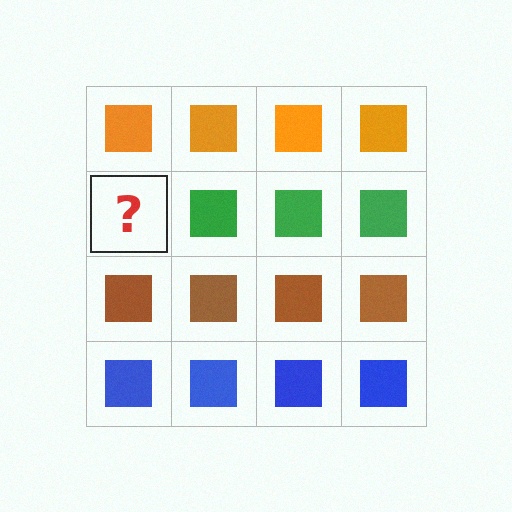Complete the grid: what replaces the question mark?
The question mark should be replaced with a green square.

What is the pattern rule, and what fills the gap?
The rule is that each row has a consistent color. The gap should be filled with a green square.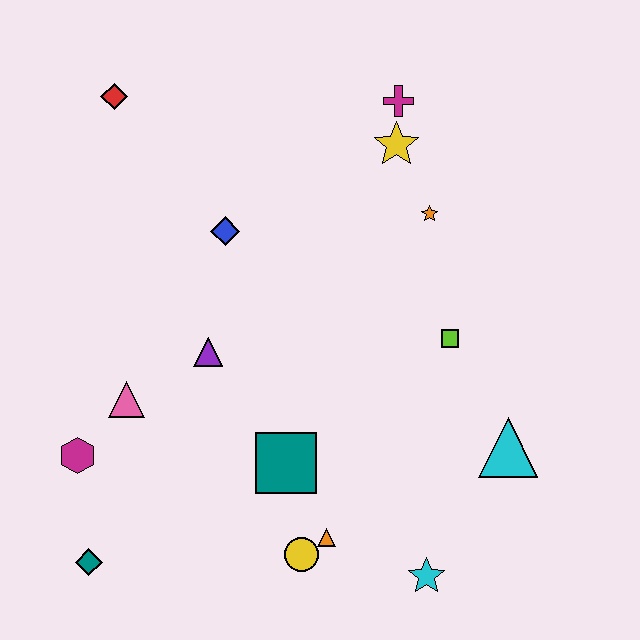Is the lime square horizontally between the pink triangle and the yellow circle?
No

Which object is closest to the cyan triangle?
The lime square is closest to the cyan triangle.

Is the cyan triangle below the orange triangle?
No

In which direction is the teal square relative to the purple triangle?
The teal square is below the purple triangle.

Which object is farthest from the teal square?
The red diamond is farthest from the teal square.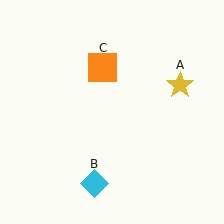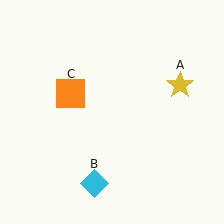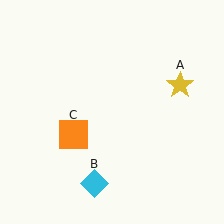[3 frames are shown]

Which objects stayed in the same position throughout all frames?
Yellow star (object A) and cyan diamond (object B) remained stationary.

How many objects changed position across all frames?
1 object changed position: orange square (object C).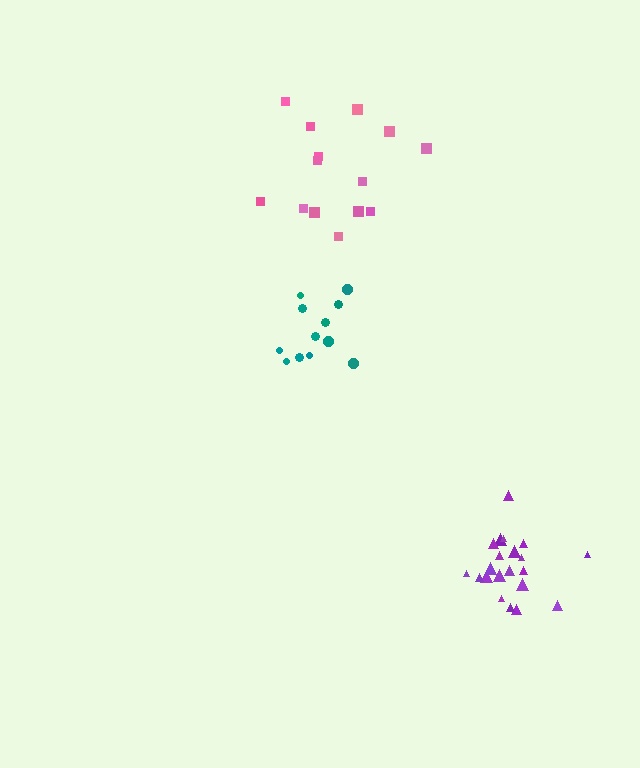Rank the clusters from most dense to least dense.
purple, teal, pink.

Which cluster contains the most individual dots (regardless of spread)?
Purple (22).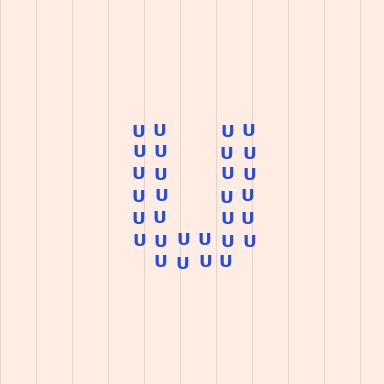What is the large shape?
The large shape is the letter U.